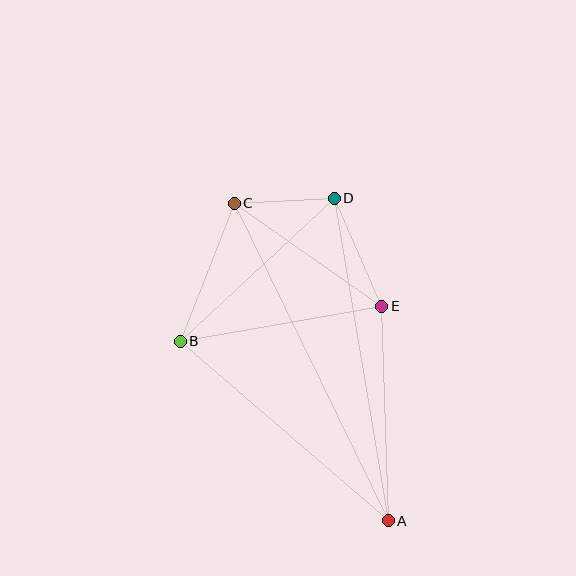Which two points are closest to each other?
Points C and D are closest to each other.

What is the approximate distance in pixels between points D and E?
The distance between D and E is approximately 118 pixels.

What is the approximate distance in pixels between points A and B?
The distance between A and B is approximately 274 pixels.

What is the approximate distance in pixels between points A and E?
The distance between A and E is approximately 214 pixels.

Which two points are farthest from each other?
Points A and C are farthest from each other.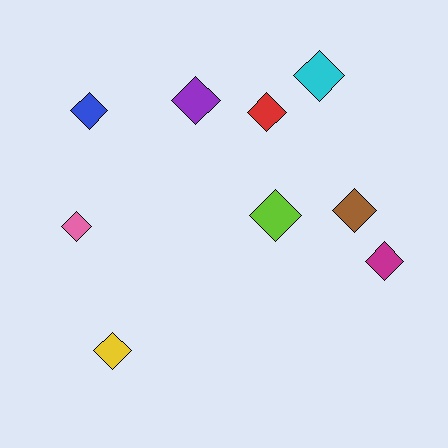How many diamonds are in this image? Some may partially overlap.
There are 9 diamonds.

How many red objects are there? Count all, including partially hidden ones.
There is 1 red object.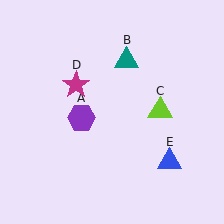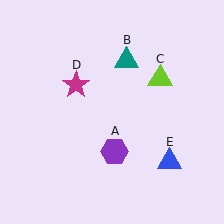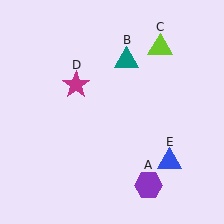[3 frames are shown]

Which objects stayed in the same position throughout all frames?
Teal triangle (object B) and magenta star (object D) and blue triangle (object E) remained stationary.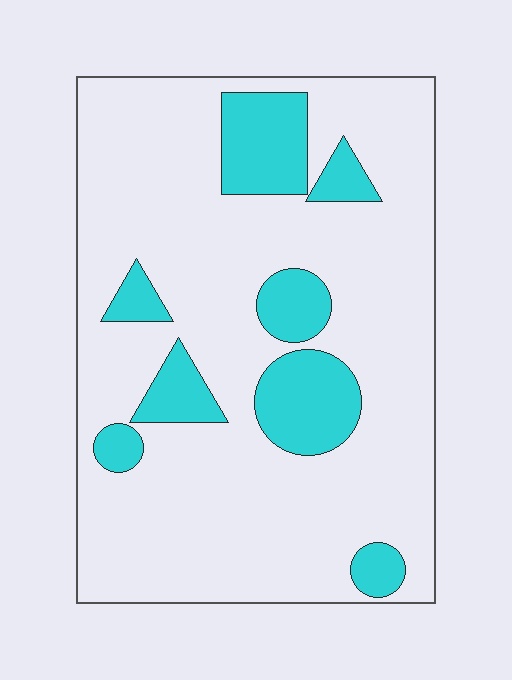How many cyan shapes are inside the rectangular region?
8.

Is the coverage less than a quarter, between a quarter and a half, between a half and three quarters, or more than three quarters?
Less than a quarter.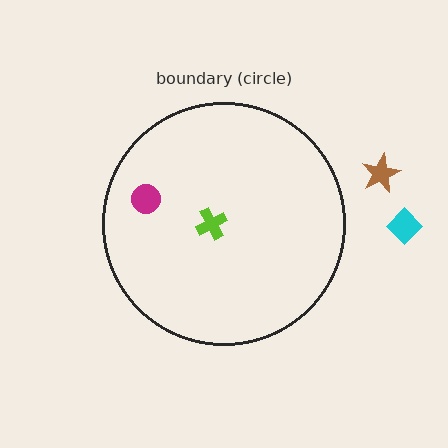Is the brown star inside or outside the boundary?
Outside.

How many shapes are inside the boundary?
2 inside, 2 outside.